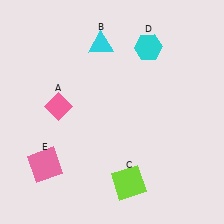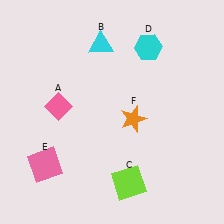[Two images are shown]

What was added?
An orange star (F) was added in Image 2.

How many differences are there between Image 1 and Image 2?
There is 1 difference between the two images.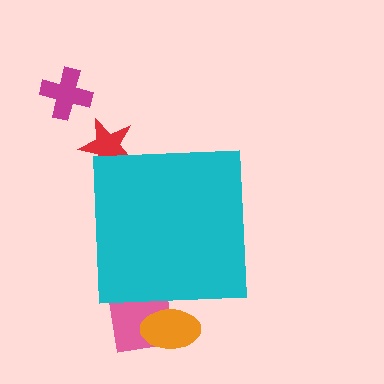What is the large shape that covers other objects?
A cyan square.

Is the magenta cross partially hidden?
No, the magenta cross is fully visible.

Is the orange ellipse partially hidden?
Yes, the orange ellipse is partially hidden behind the cyan square.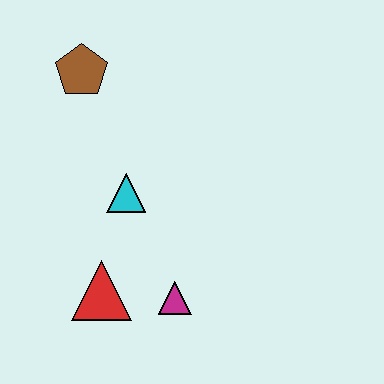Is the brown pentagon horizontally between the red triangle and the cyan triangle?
No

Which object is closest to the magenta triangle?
The red triangle is closest to the magenta triangle.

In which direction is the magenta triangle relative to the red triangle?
The magenta triangle is to the right of the red triangle.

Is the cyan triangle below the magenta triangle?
No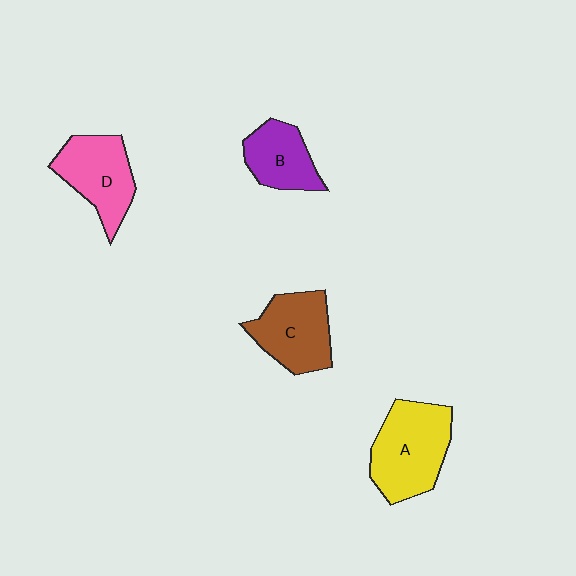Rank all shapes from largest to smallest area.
From largest to smallest: A (yellow), C (brown), D (pink), B (purple).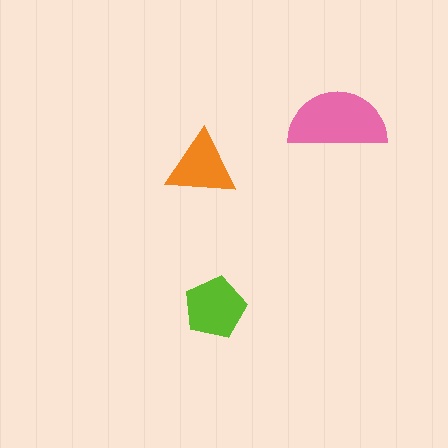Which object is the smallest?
The orange triangle.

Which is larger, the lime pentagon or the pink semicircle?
The pink semicircle.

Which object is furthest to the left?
The orange triangle is leftmost.